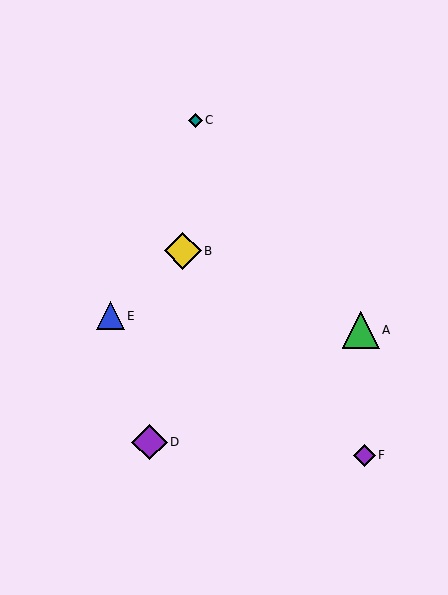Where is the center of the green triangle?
The center of the green triangle is at (361, 330).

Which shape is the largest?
The yellow diamond (labeled B) is the largest.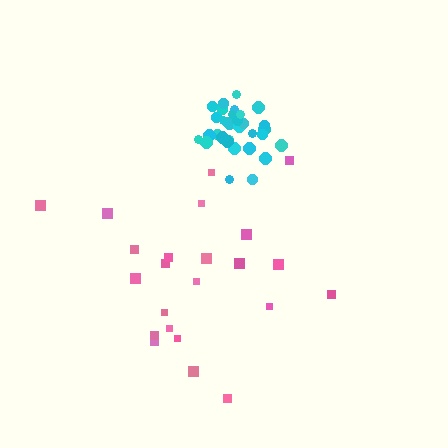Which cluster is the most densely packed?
Cyan.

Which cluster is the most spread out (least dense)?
Pink.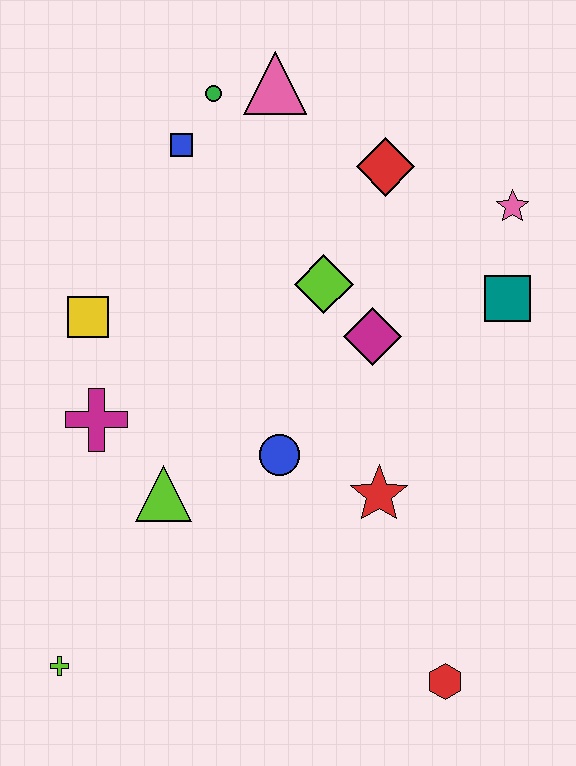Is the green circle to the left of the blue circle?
Yes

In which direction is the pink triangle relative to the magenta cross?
The pink triangle is above the magenta cross.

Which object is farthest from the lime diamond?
The lime cross is farthest from the lime diamond.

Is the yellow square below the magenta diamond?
No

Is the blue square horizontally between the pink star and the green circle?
No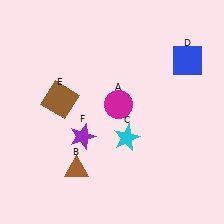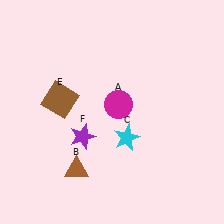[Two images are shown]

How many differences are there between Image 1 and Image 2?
There is 1 difference between the two images.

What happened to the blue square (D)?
The blue square (D) was removed in Image 2. It was in the top-right area of Image 1.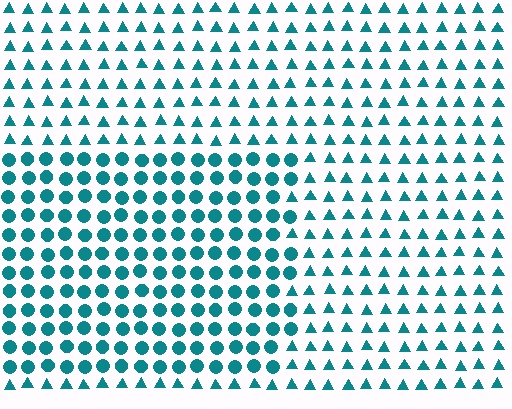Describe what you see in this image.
The image is filled with small teal elements arranged in a uniform grid. A rectangle-shaped region contains circles, while the surrounding area contains triangles. The boundary is defined purely by the change in element shape.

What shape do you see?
I see a rectangle.